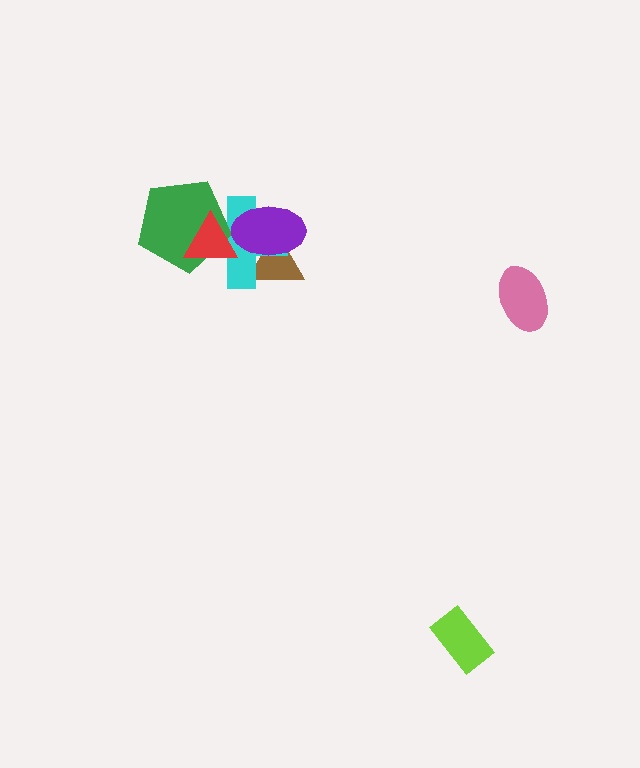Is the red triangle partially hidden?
Yes, it is partially covered by another shape.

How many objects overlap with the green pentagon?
2 objects overlap with the green pentagon.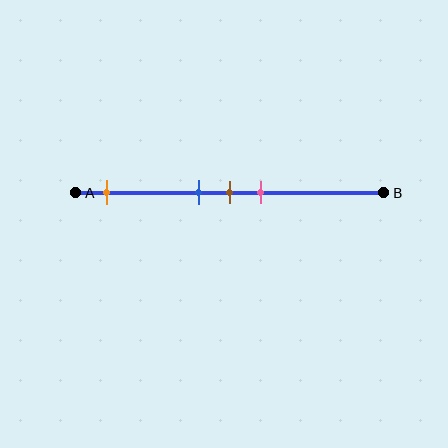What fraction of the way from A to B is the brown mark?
The brown mark is approximately 50% (0.5) of the way from A to B.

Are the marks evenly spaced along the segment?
No, the marks are not evenly spaced.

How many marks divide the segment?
There are 4 marks dividing the segment.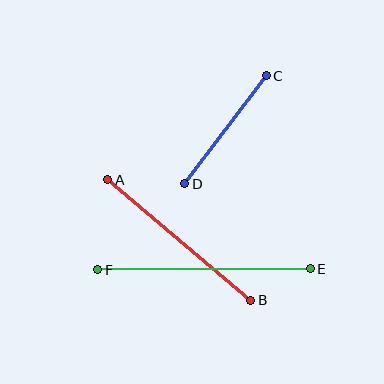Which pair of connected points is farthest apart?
Points E and F are farthest apart.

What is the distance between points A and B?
The distance is approximately 187 pixels.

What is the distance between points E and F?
The distance is approximately 213 pixels.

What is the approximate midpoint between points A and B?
The midpoint is at approximately (179, 240) pixels.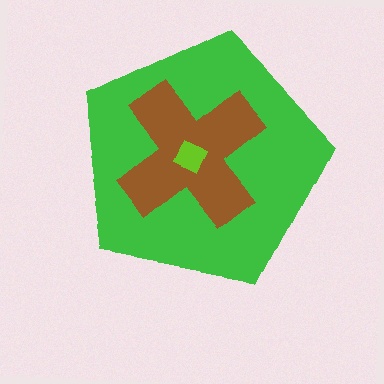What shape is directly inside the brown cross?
The lime diamond.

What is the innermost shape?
The lime diamond.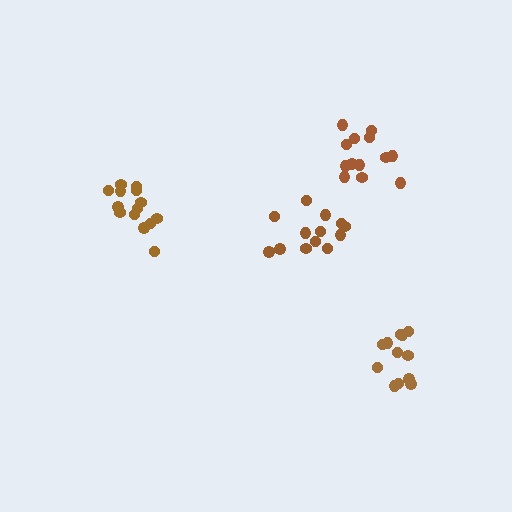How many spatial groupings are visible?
There are 4 spatial groupings.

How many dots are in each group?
Group 1: 12 dots, Group 2: 13 dots, Group 3: 13 dots, Group 4: 14 dots (52 total).